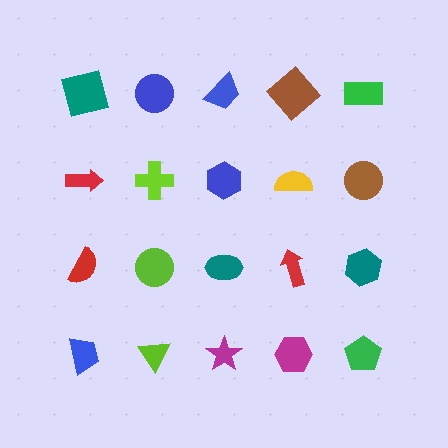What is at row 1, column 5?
A green rectangle.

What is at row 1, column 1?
A teal square.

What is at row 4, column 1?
A blue trapezoid.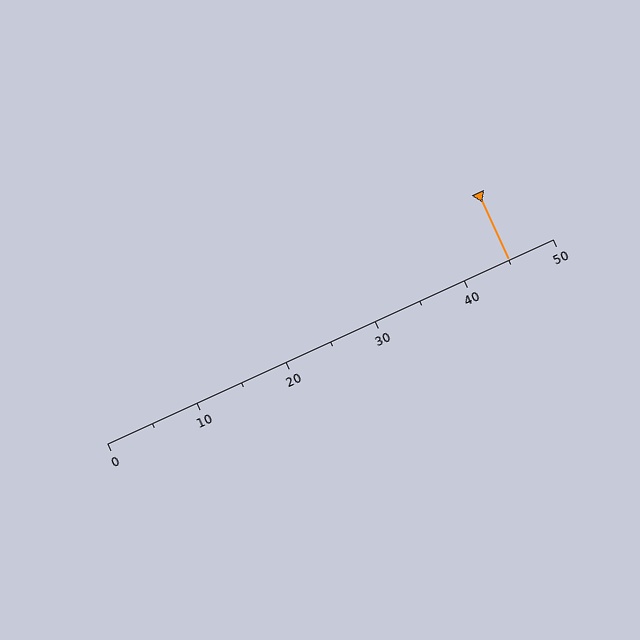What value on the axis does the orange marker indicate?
The marker indicates approximately 45.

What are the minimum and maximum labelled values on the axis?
The axis runs from 0 to 50.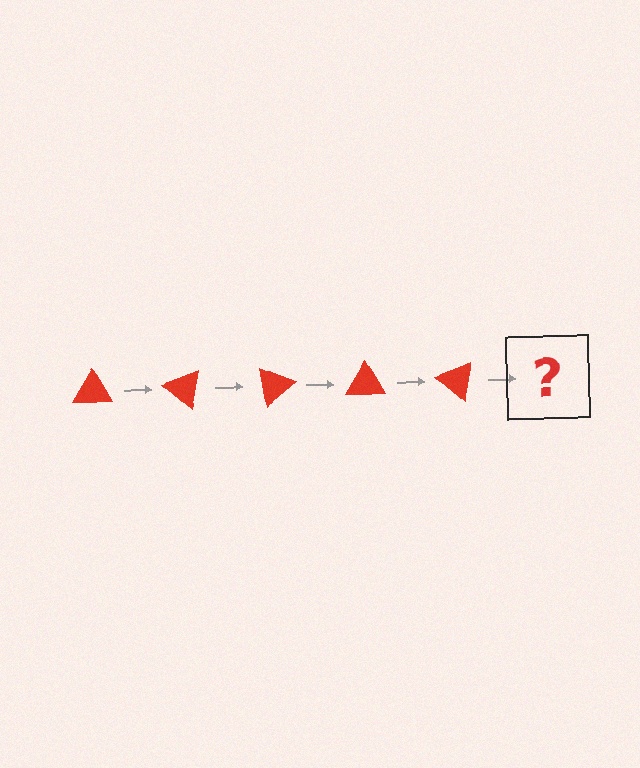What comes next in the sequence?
The next element should be a red triangle rotated 200 degrees.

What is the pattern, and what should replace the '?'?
The pattern is that the triangle rotates 40 degrees each step. The '?' should be a red triangle rotated 200 degrees.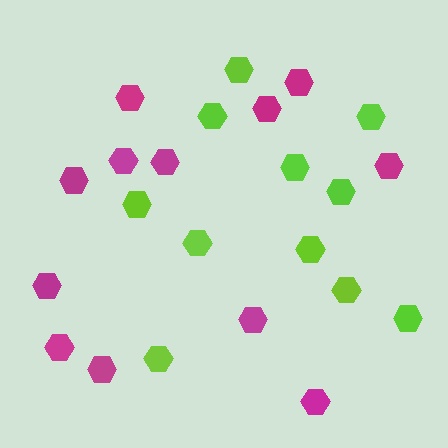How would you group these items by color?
There are 2 groups: one group of lime hexagons (11) and one group of magenta hexagons (12).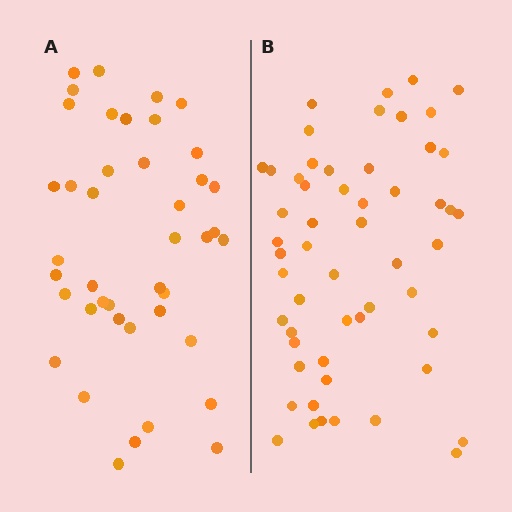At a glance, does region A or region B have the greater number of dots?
Region B (the right region) has more dots.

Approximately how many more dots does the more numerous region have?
Region B has approximately 15 more dots than region A.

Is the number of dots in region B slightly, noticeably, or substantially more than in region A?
Region B has noticeably more, but not dramatically so. The ratio is roughly 1.3 to 1.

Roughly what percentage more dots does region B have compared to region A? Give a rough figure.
About 30% more.